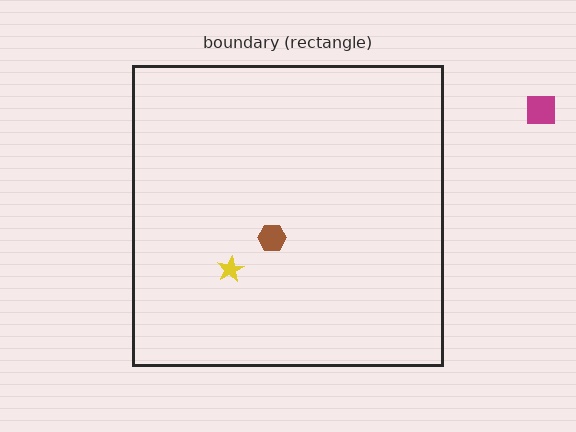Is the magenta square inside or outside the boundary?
Outside.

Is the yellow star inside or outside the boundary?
Inside.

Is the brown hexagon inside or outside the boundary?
Inside.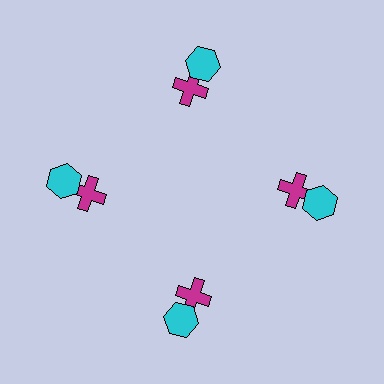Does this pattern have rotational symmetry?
Yes, this pattern has 4-fold rotational symmetry. It looks the same after rotating 90 degrees around the center.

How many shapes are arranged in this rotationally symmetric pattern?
There are 8 shapes, arranged in 4 groups of 2.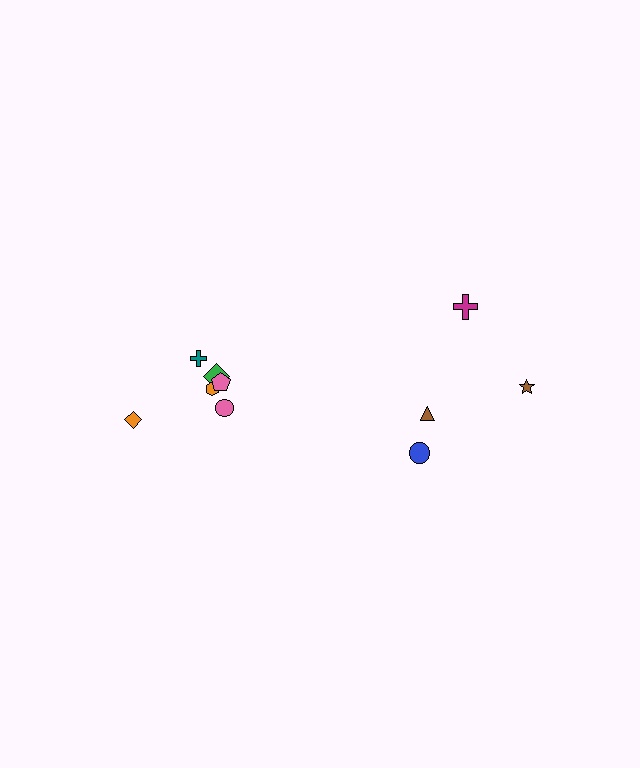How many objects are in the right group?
There are 4 objects.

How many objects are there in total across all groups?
There are 10 objects.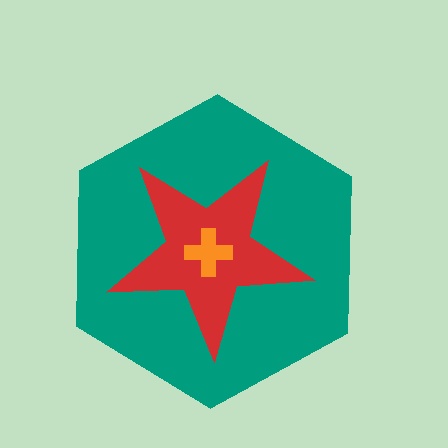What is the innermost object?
The orange cross.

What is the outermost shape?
The teal hexagon.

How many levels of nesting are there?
3.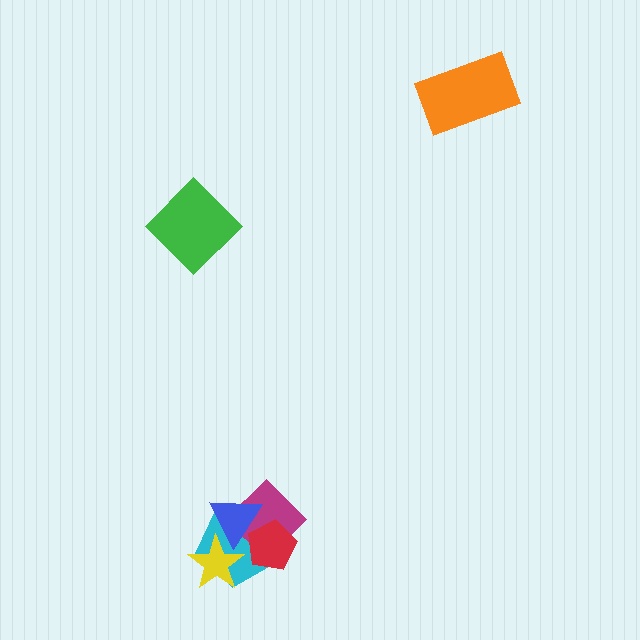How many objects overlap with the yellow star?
2 objects overlap with the yellow star.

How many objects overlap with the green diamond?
0 objects overlap with the green diamond.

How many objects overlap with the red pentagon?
3 objects overlap with the red pentagon.